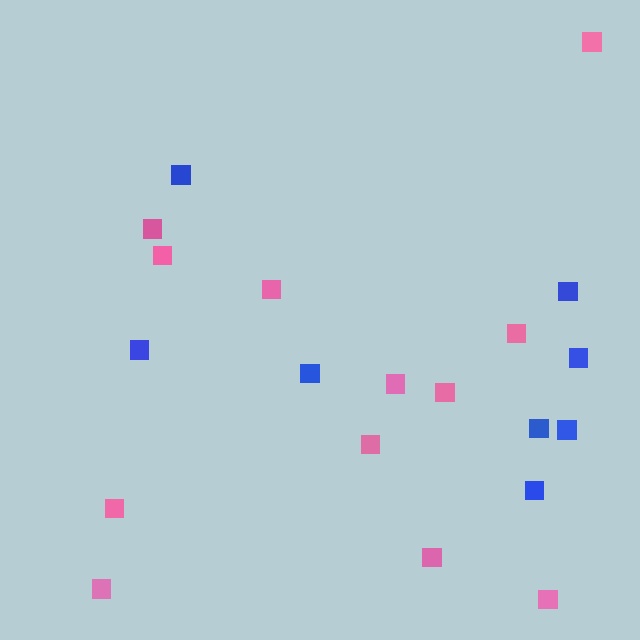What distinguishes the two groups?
There are 2 groups: one group of blue squares (8) and one group of pink squares (12).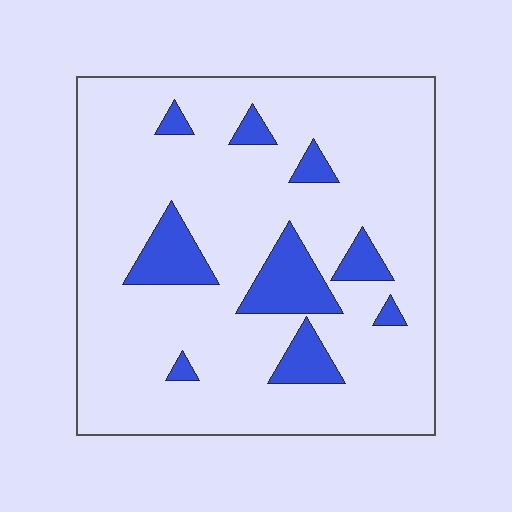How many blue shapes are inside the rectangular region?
9.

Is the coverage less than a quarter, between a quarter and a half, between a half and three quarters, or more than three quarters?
Less than a quarter.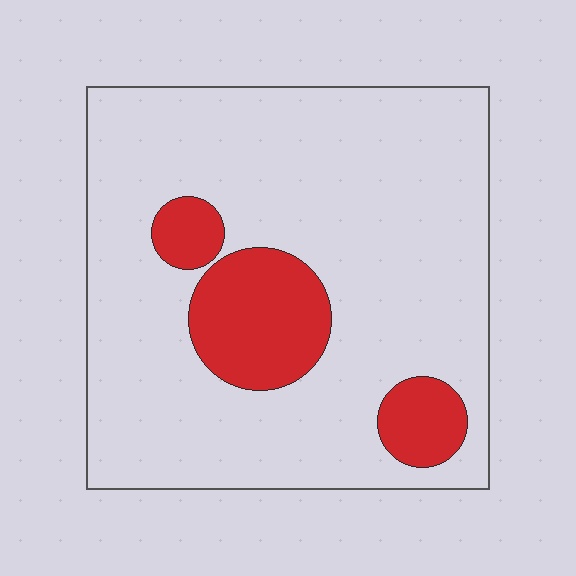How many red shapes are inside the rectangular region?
3.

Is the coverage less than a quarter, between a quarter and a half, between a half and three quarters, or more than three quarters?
Less than a quarter.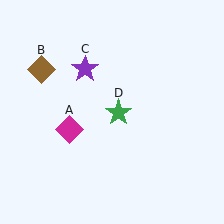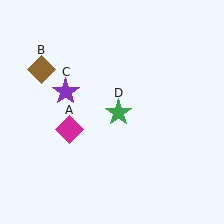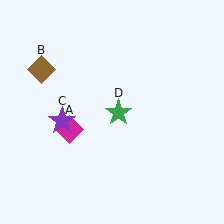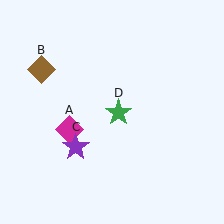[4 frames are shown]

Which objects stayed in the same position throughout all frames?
Magenta diamond (object A) and brown diamond (object B) and green star (object D) remained stationary.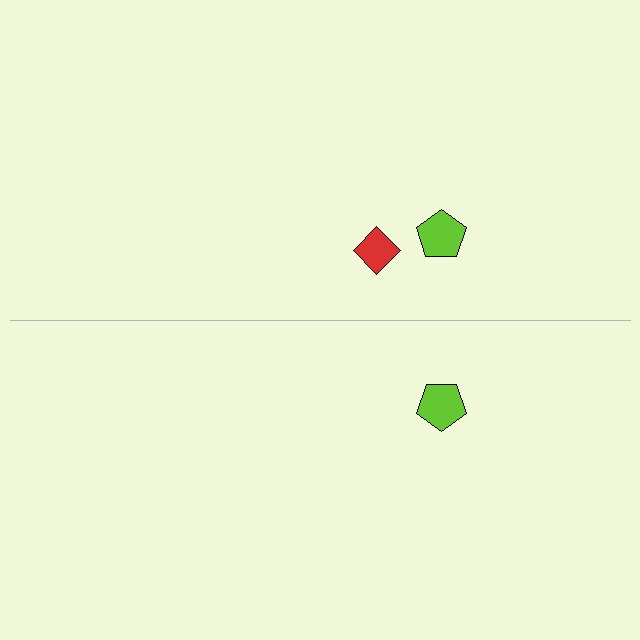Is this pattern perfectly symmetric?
No, the pattern is not perfectly symmetric. A red diamond is missing from the bottom side.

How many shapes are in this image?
There are 3 shapes in this image.